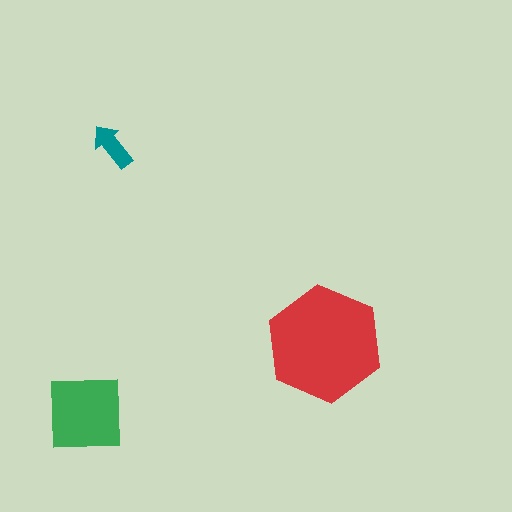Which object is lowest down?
The green square is bottommost.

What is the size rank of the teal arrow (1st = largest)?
3rd.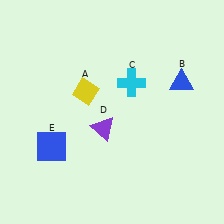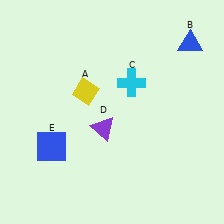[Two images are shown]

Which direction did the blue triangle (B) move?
The blue triangle (B) moved up.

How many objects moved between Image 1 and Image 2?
1 object moved between the two images.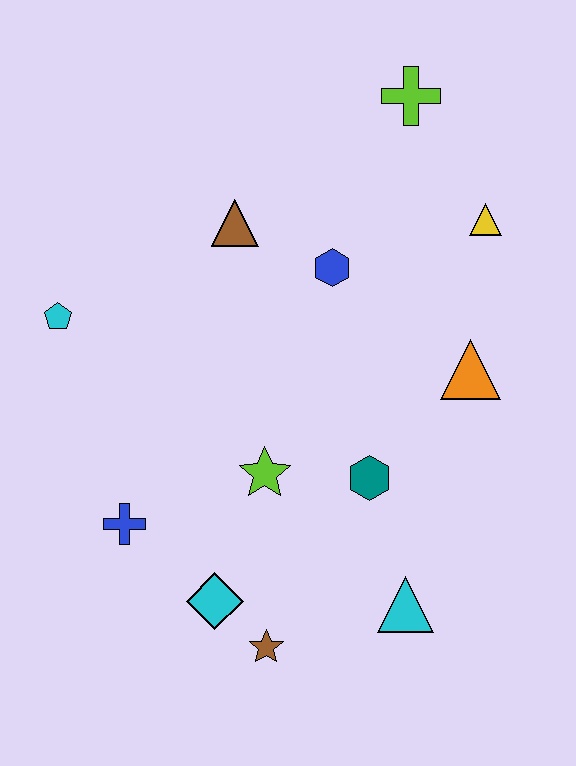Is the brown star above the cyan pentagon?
No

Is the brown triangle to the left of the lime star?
Yes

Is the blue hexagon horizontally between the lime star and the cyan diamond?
No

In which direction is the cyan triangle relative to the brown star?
The cyan triangle is to the right of the brown star.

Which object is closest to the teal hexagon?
The lime star is closest to the teal hexagon.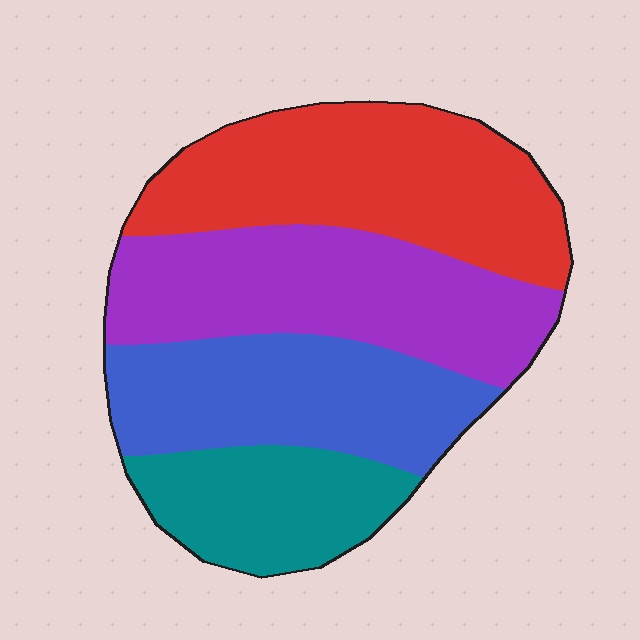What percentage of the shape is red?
Red takes up about one third (1/3) of the shape.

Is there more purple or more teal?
Purple.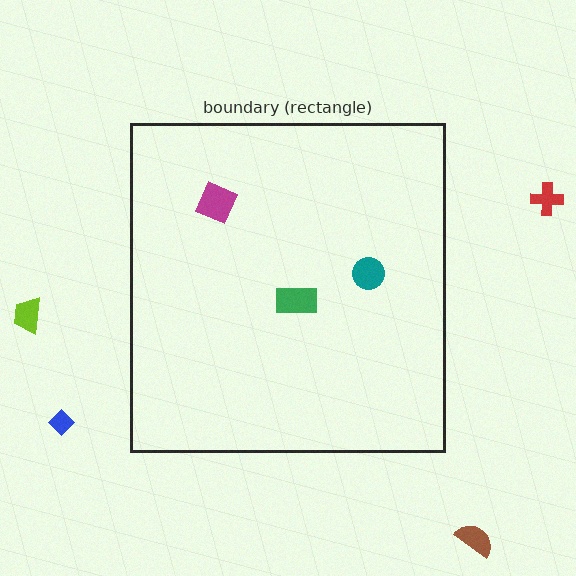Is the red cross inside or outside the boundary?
Outside.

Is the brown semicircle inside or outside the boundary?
Outside.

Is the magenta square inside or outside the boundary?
Inside.